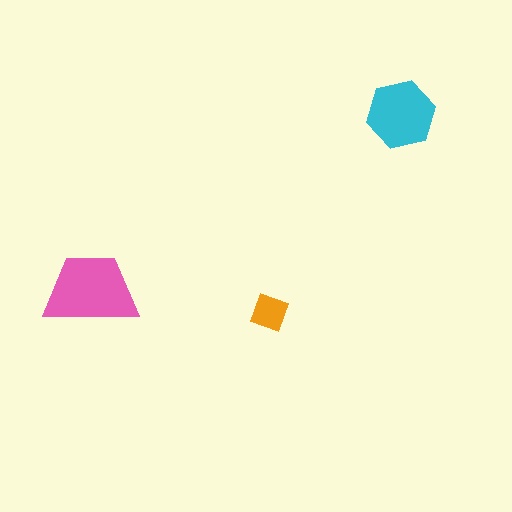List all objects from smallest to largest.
The orange square, the cyan hexagon, the pink trapezoid.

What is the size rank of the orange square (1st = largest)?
3rd.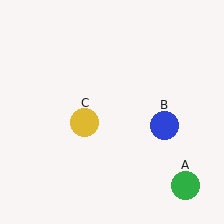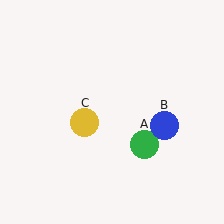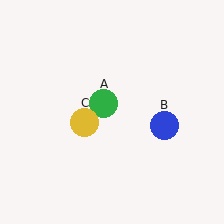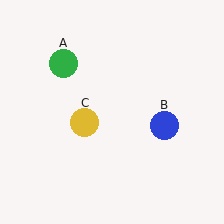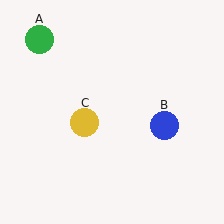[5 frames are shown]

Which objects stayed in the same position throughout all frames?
Blue circle (object B) and yellow circle (object C) remained stationary.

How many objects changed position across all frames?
1 object changed position: green circle (object A).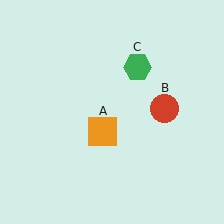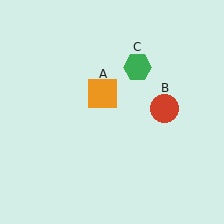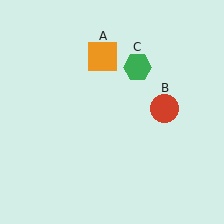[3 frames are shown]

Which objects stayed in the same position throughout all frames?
Red circle (object B) and green hexagon (object C) remained stationary.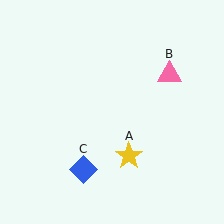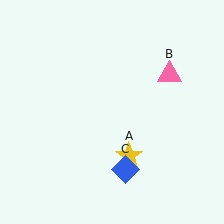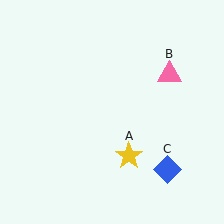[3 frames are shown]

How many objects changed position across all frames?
1 object changed position: blue diamond (object C).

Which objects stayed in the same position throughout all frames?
Yellow star (object A) and pink triangle (object B) remained stationary.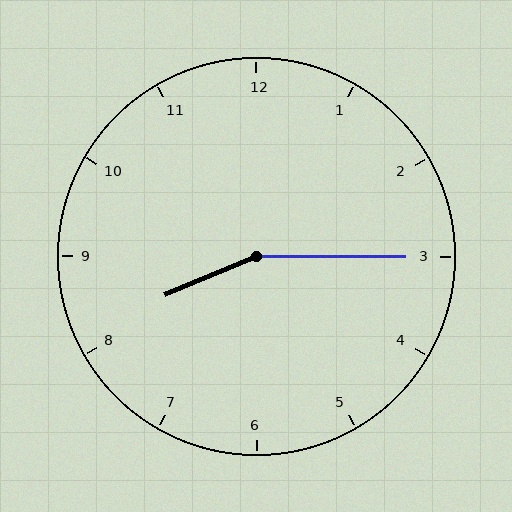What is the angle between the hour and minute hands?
Approximately 158 degrees.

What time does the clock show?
8:15.